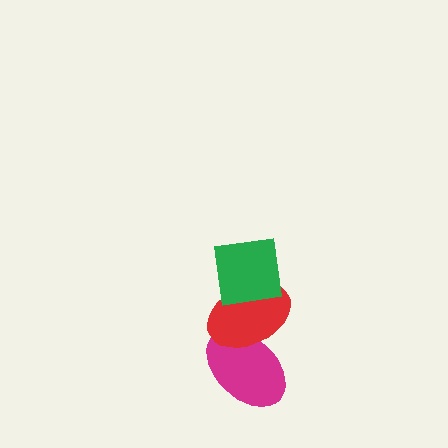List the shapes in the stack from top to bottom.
From top to bottom: the green square, the red ellipse, the magenta ellipse.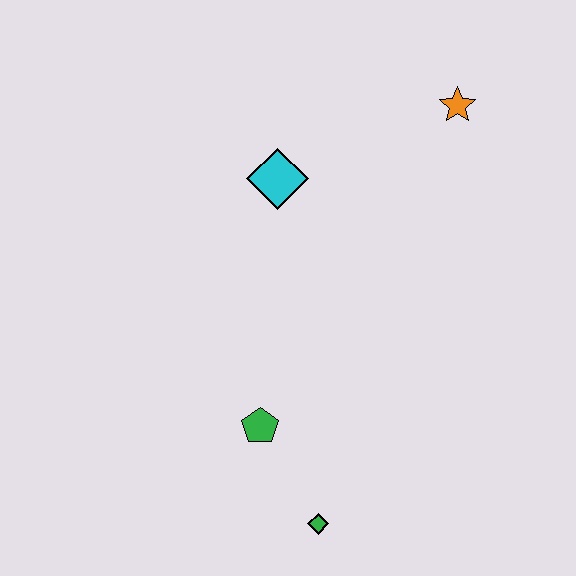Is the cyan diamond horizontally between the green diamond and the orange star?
No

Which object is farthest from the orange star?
The green diamond is farthest from the orange star.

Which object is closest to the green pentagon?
The green diamond is closest to the green pentagon.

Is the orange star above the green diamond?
Yes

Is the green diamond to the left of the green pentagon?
No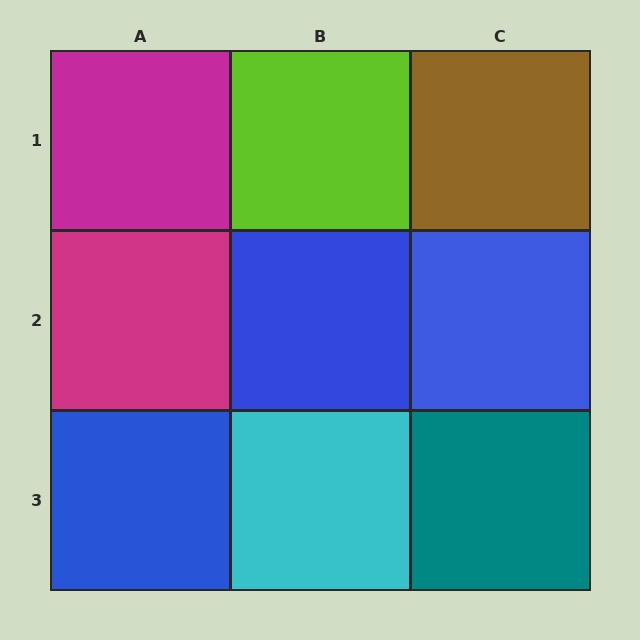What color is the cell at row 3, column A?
Blue.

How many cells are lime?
1 cell is lime.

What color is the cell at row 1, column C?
Brown.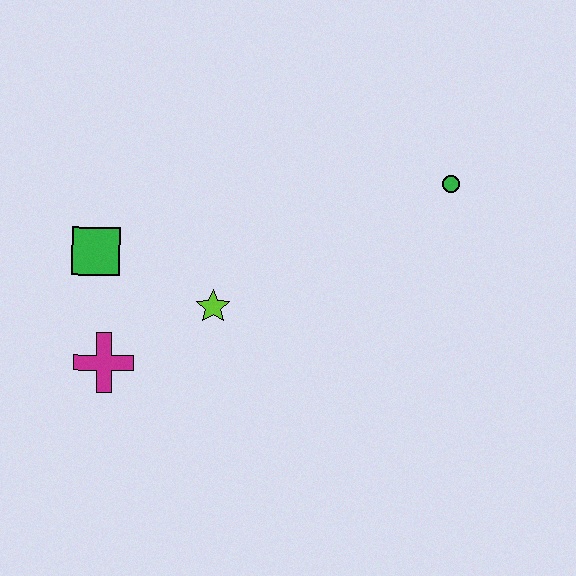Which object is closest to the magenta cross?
The green square is closest to the magenta cross.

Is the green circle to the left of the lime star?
No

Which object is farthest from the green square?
The green circle is farthest from the green square.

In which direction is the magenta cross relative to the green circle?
The magenta cross is to the left of the green circle.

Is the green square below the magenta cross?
No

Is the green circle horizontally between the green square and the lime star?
No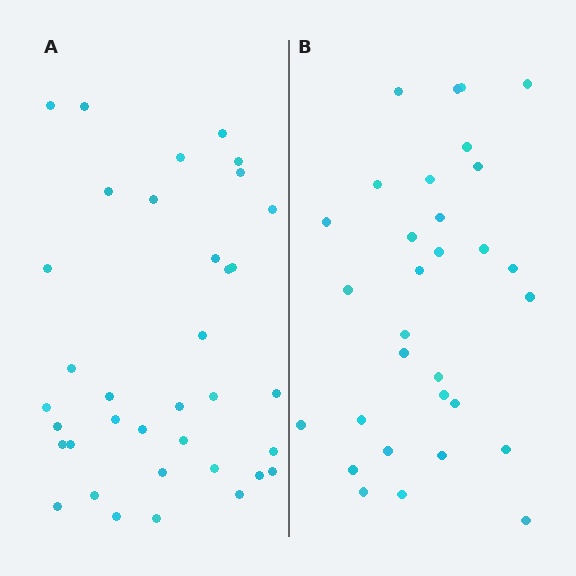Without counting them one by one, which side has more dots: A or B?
Region A (the left region) has more dots.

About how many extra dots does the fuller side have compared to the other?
Region A has about 5 more dots than region B.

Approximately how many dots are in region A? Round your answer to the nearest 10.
About 40 dots. (The exact count is 36, which rounds to 40.)